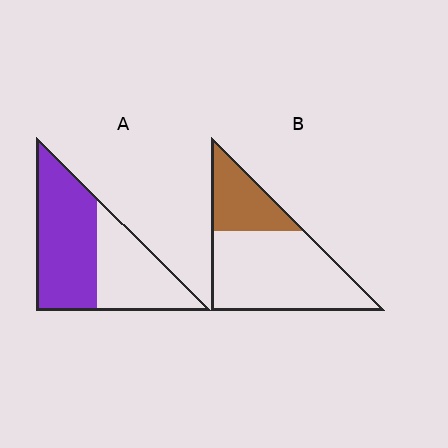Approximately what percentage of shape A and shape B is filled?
A is approximately 55% and B is approximately 30%.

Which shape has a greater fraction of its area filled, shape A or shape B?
Shape A.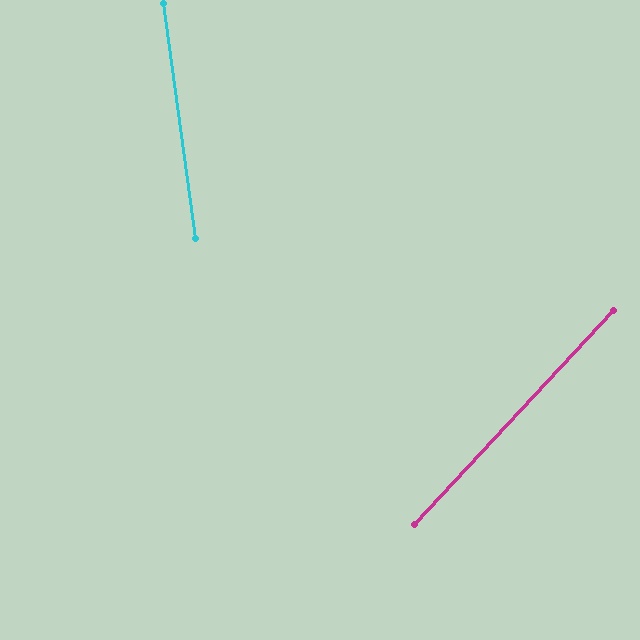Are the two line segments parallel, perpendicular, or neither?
Neither parallel nor perpendicular — they differ by about 51°.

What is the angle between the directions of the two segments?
Approximately 51 degrees.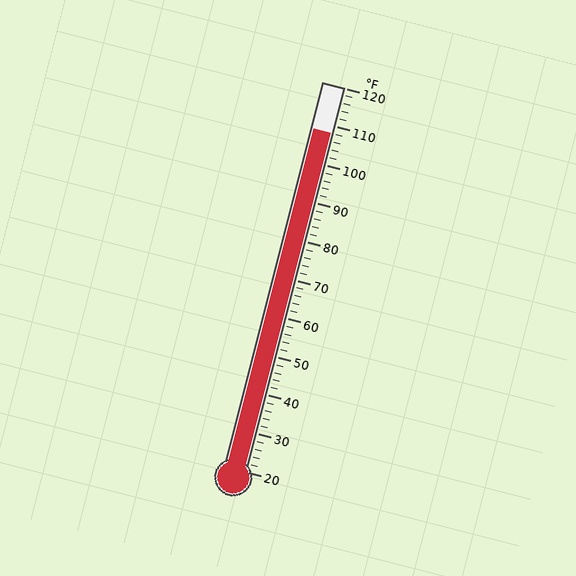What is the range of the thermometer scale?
The thermometer scale ranges from 20°F to 120°F.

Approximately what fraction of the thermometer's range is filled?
The thermometer is filled to approximately 90% of its range.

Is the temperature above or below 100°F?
The temperature is above 100°F.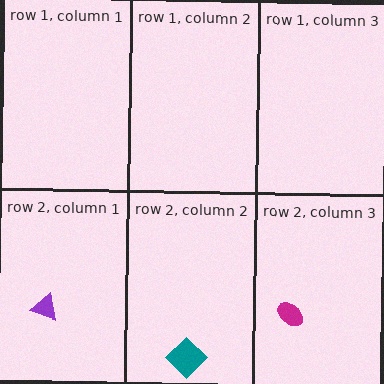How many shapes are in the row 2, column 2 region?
1.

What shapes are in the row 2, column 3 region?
The magenta ellipse.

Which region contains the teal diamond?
The row 2, column 2 region.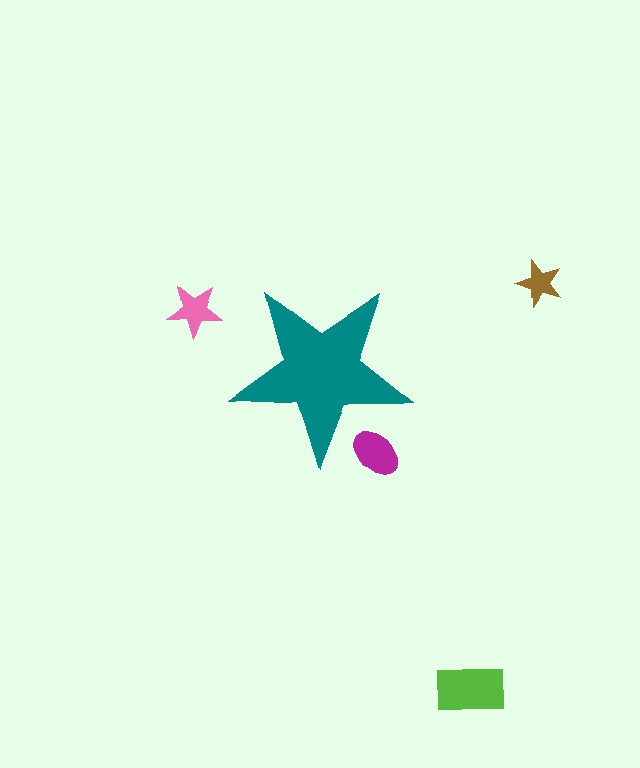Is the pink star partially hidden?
No, the pink star is fully visible.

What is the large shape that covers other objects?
A teal star.